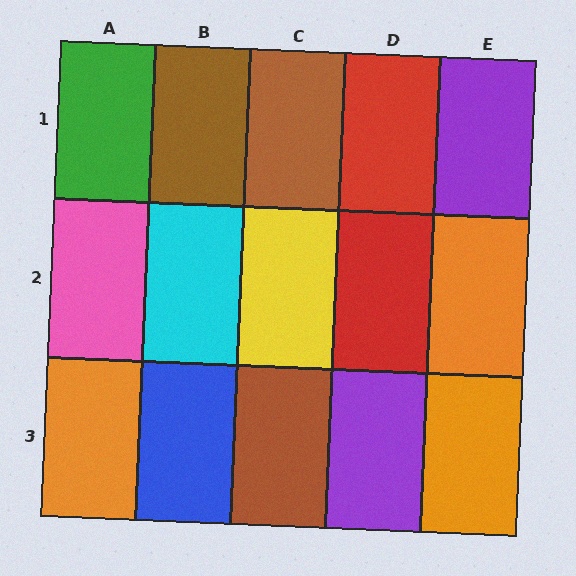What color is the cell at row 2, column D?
Red.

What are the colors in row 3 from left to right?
Orange, blue, brown, purple, orange.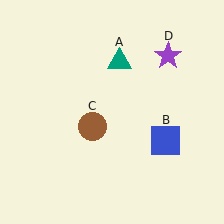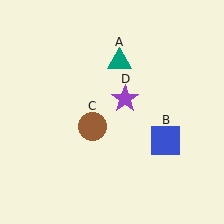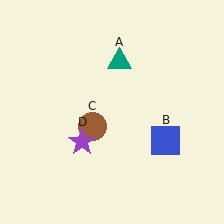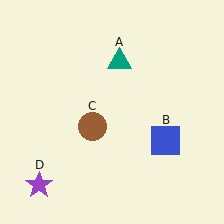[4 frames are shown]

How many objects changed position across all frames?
1 object changed position: purple star (object D).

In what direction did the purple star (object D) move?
The purple star (object D) moved down and to the left.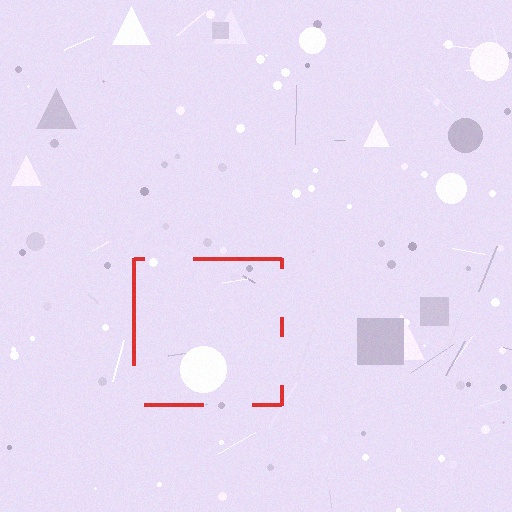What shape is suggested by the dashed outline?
The dashed outline suggests a square.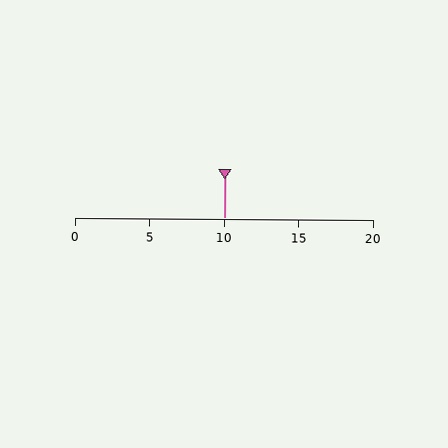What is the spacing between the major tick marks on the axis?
The major ticks are spaced 5 apart.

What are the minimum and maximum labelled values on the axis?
The axis runs from 0 to 20.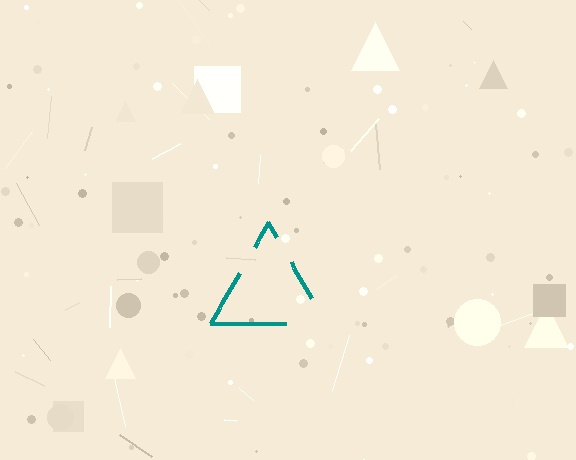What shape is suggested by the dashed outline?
The dashed outline suggests a triangle.